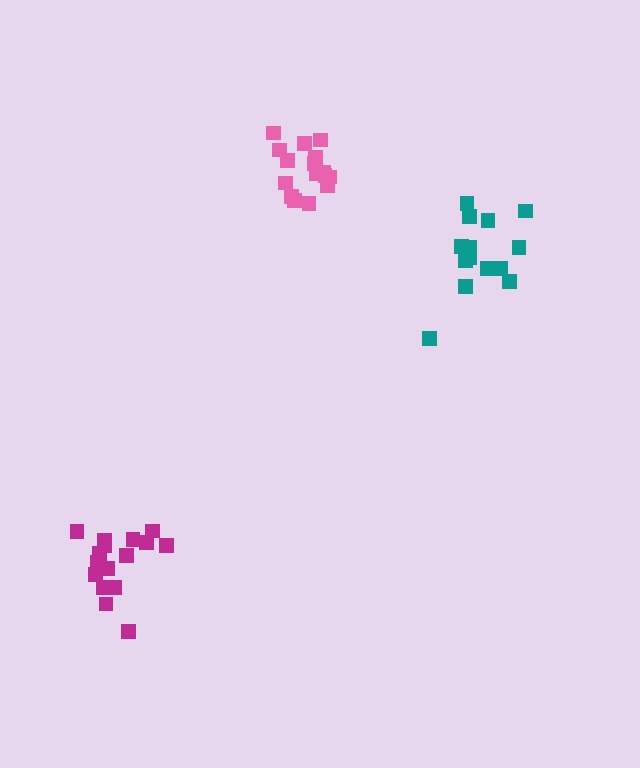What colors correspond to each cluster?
The clusters are colored: pink, teal, magenta.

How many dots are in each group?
Group 1: 16 dots, Group 2: 14 dots, Group 3: 17 dots (47 total).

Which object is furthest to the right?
The teal cluster is rightmost.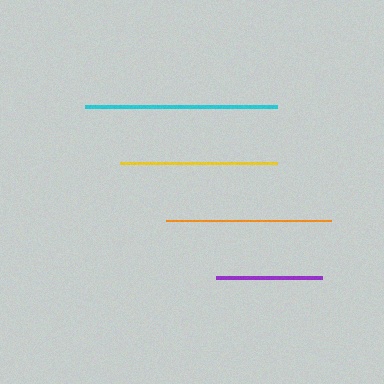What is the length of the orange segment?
The orange segment is approximately 165 pixels long.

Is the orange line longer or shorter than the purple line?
The orange line is longer than the purple line.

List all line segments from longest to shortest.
From longest to shortest: cyan, orange, yellow, purple.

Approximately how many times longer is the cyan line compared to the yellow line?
The cyan line is approximately 1.2 times the length of the yellow line.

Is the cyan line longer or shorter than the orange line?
The cyan line is longer than the orange line.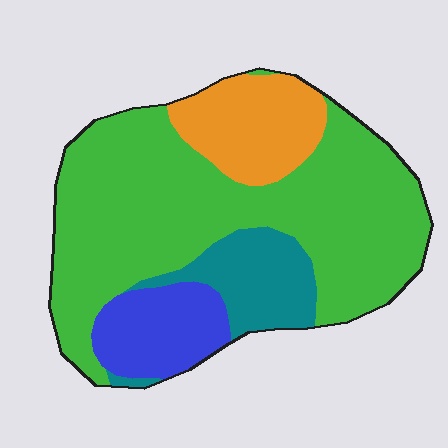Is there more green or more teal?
Green.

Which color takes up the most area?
Green, at roughly 60%.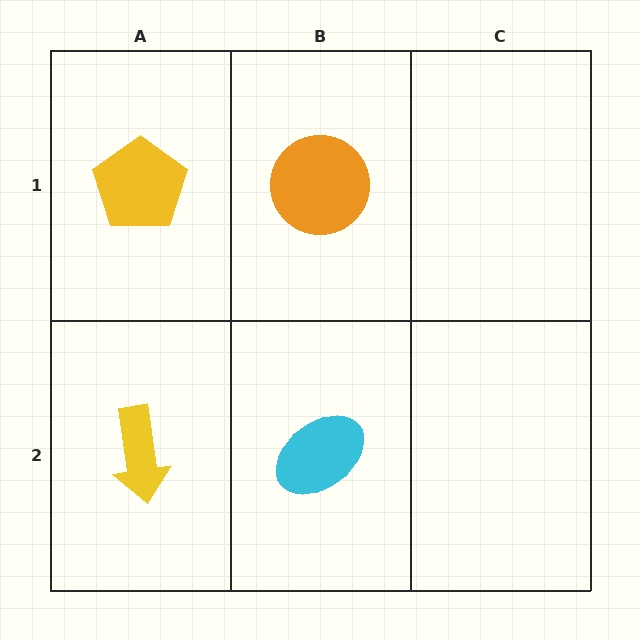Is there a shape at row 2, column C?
No, that cell is empty.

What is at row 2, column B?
A cyan ellipse.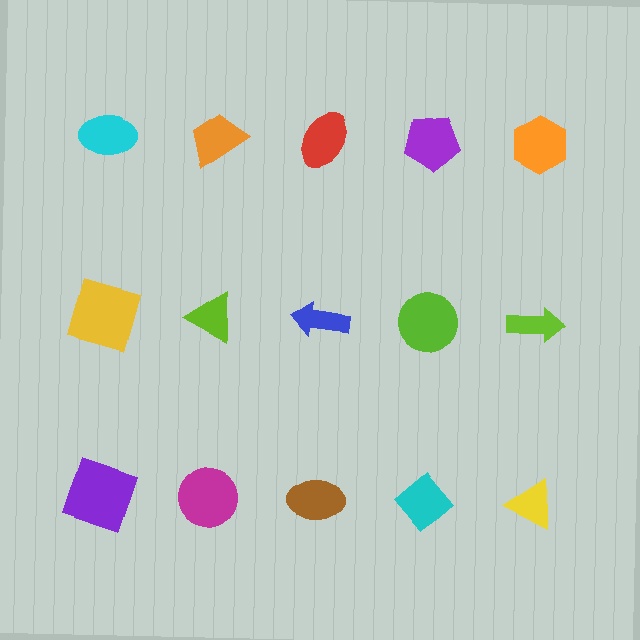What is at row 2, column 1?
A yellow square.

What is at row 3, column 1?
A purple square.